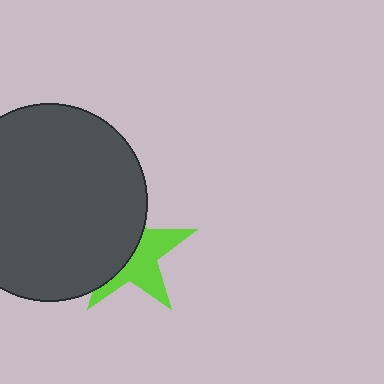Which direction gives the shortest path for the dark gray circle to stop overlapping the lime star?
Moving left gives the shortest separation.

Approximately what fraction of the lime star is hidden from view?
Roughly 52% of the lime star is hidden behind the dark gray circle.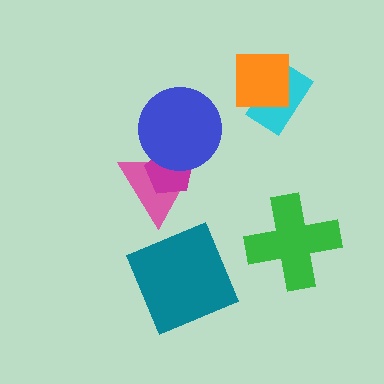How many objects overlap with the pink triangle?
2 objects overlap with the pink triangle.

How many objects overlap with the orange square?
1 object overlaps with the orange square.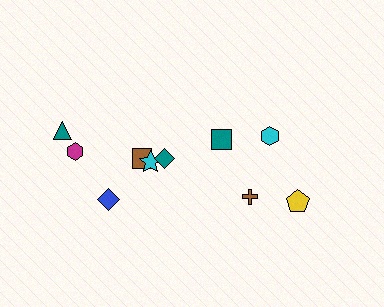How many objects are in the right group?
There are 4 objects.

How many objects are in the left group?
There are 6 objects.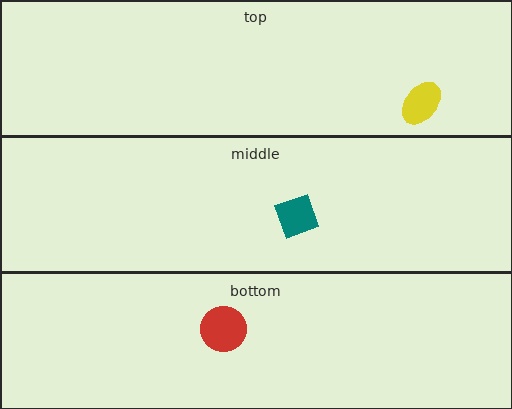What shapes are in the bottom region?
The red circle.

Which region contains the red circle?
The bottom region.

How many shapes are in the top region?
1.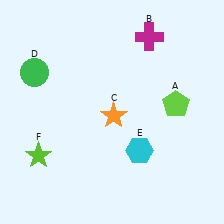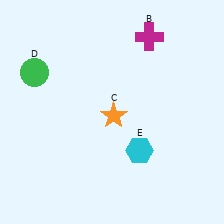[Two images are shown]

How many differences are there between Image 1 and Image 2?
There are 2 differences between the two images.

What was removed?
The lime pentagon (A), the lime star (F) were removed in Image 2.